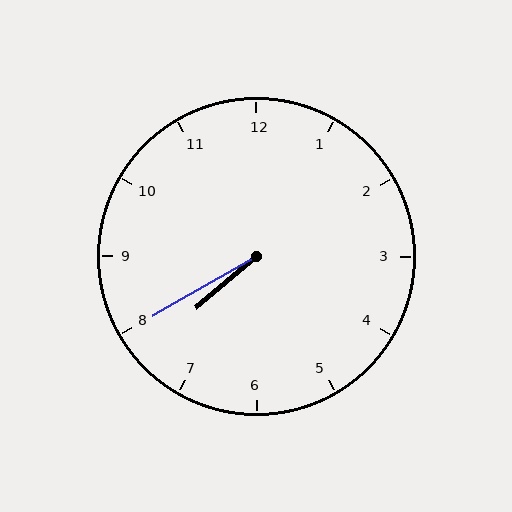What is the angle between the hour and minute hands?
Approximately 10 degrees.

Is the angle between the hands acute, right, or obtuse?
It is acute.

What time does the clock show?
7:40.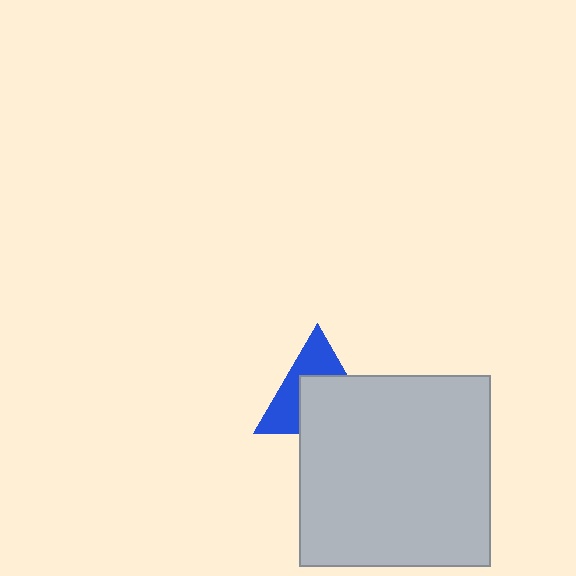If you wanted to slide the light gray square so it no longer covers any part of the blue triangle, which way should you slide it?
Slide it down — that is the most direct way to separate the two shapes.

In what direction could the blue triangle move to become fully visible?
The blue triangle could move up. That would shift it out from behind the light gray square entirely.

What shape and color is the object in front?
The object in front is a light gray square.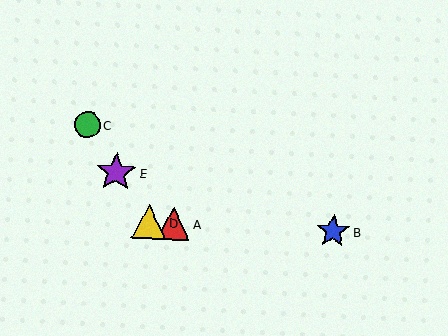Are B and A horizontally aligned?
Yes, both are at y≈231.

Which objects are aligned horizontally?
Objects A, B, D are aligned horizontally.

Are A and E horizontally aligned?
No, A is at y≈223 and E is at y≈172.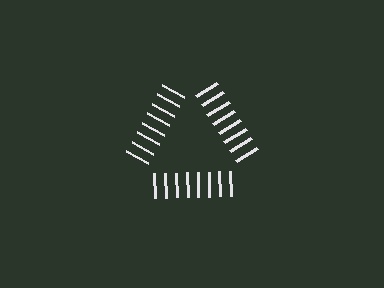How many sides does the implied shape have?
3 sides — the line-ends trace a triangle.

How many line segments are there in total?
24 — 8 along each of the 3 edges.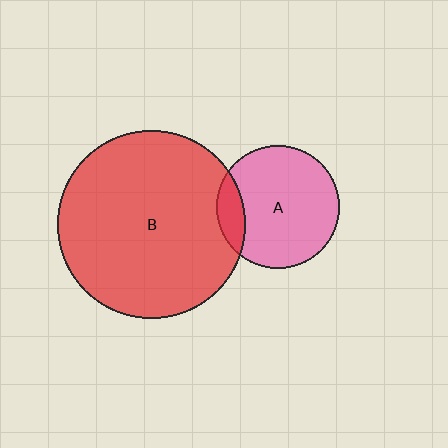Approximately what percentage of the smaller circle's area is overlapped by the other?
Approximately 15%.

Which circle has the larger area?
Circle B (red).